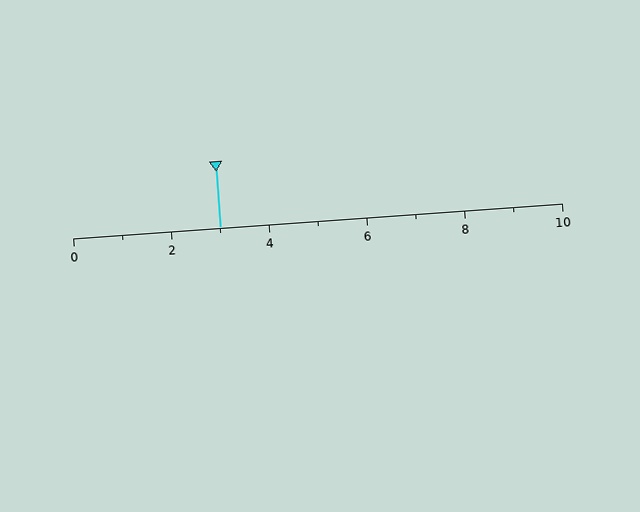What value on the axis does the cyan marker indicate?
The marker indicates approximately 3.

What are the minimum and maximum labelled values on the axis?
The axis runs from 0 to 10.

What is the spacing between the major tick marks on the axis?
The major ticks are spaced 2 apart.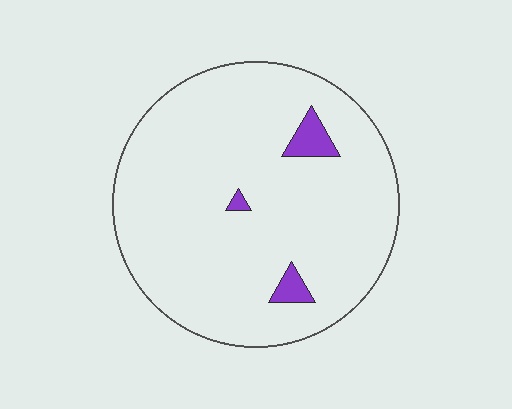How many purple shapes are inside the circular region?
3.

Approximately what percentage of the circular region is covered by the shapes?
Approximately 5%.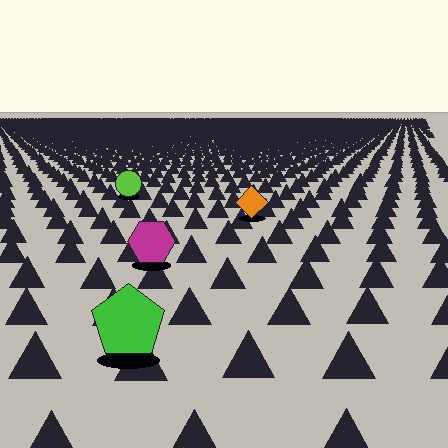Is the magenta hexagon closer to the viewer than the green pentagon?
No. The green pentagon is closer — you can tell from the texture gradient: the ground texture is coarser near it.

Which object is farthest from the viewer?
The lime circle is farthest from the viewer. It appears smaller and the ground texture around it is denser.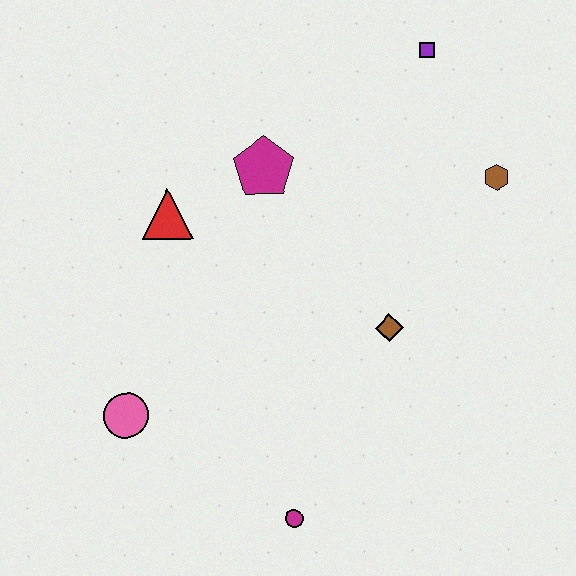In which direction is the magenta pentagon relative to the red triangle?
The magenta pentagon is to the right of the red triangle.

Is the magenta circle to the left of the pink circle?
No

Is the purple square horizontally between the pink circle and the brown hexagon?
Yes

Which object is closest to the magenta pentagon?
The red triangle is closest to the magenta pentagon.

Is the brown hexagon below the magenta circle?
No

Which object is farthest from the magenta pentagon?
The magenta circle is farthest from the magenta pentagon.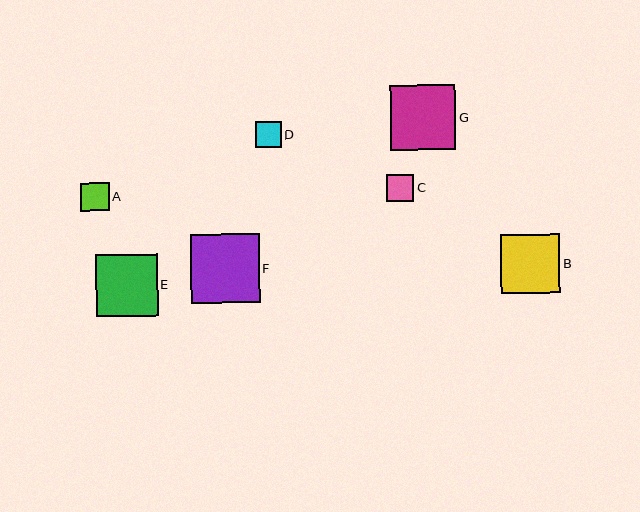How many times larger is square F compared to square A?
Square F is approximately 2.4 times the size of square A.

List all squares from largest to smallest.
From largest to smallest: F, G, E, B, A, C, D.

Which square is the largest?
Square F is the largest with a size of approximately 69 pixels.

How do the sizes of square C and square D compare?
Square C and square D are approximately the same size.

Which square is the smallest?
Square D is the smallest with a size of approximately 25 pixels.